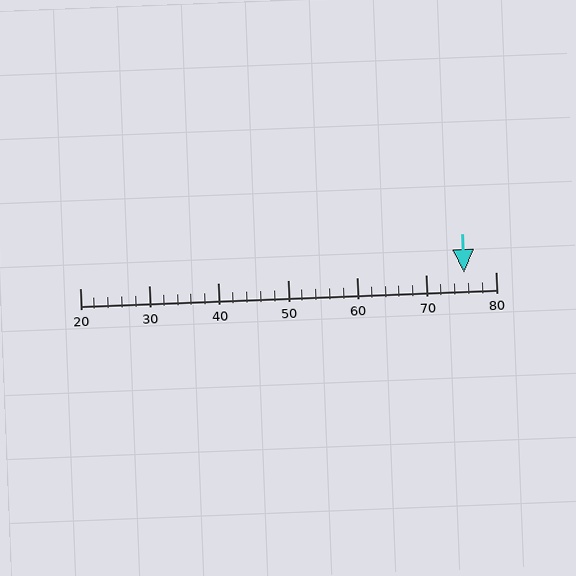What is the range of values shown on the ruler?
The ruler shows values from 20 to 80.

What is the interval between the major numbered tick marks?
The major tick marks are spaced 10 units apart.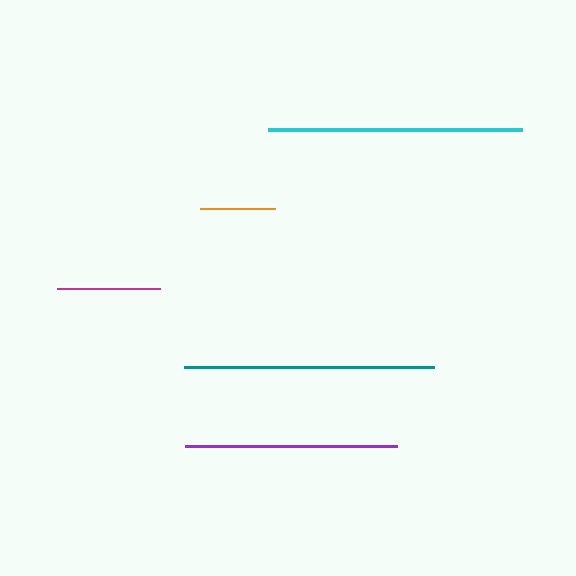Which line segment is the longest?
The cyan line is the longest at approximately 254 pixels.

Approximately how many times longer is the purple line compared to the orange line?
The purple line is approximately 2.8 times the length of the orange line.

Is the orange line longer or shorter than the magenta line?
The magenta line is longer than the orange line.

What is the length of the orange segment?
The orange segment is approximately 76 pixels long.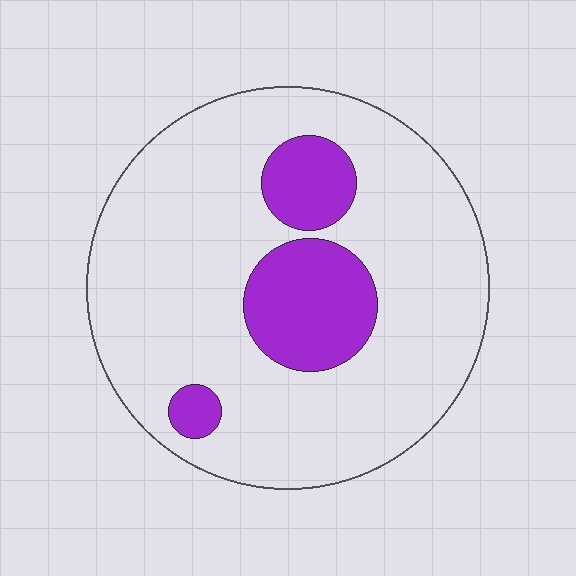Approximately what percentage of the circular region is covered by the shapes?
Approximately 20%.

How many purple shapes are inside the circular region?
3.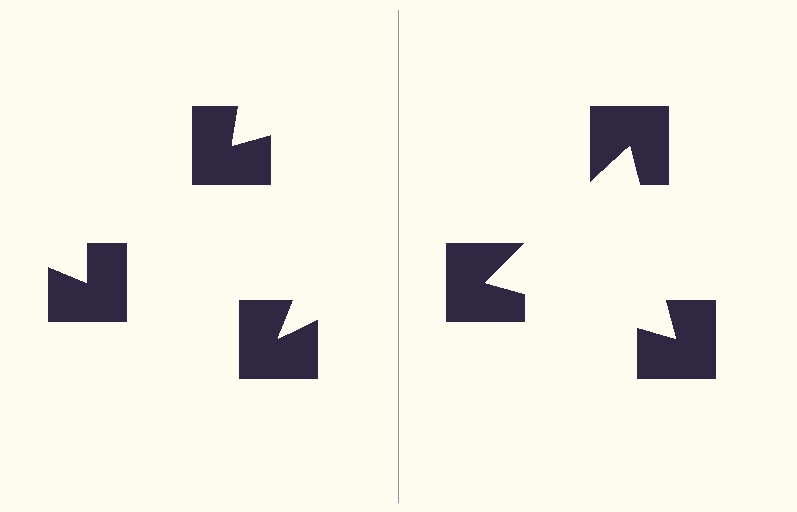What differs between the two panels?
The notched squares are positioned identically on both sides; only the wedge orientations differ. On the right they align to a triangle; on the left they are misaligned.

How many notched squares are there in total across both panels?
6 — 3 on each side.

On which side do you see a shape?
An illusory triangle appears on the right side. On the left side the wedge cuts are rotated, so no coherent shape forms.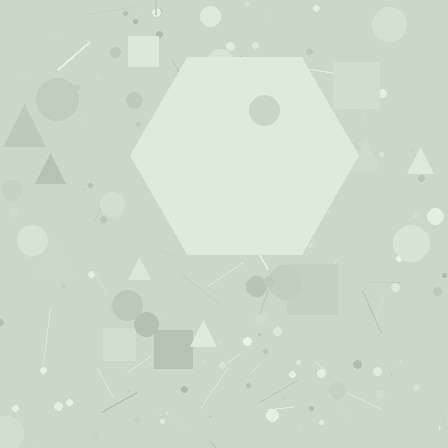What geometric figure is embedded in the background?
A hexagon is embedded in the background.